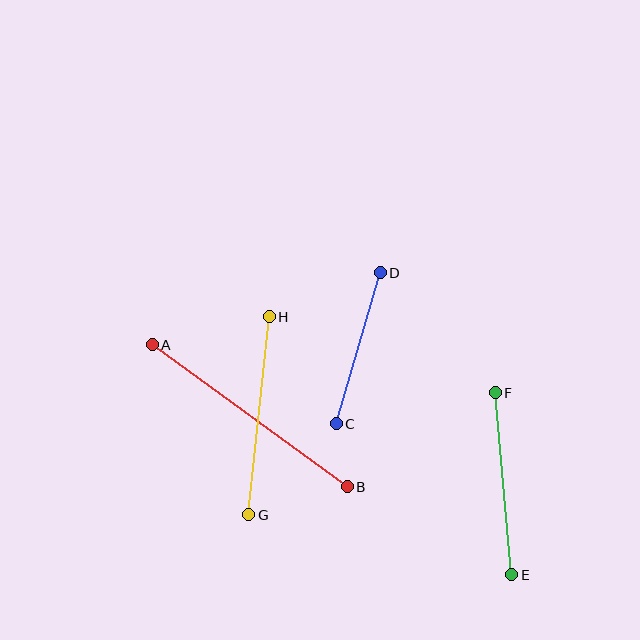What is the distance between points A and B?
The distance is approximately 241 pixels.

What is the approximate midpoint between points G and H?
The midpoint is at approximately (259, 416) pixels.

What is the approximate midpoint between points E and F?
The midpoint is at approximately (504, 484) pixels.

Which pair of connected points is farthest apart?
Points A and B are farthest apart.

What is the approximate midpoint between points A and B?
The midpoint is at approximately (250, 416) pixels.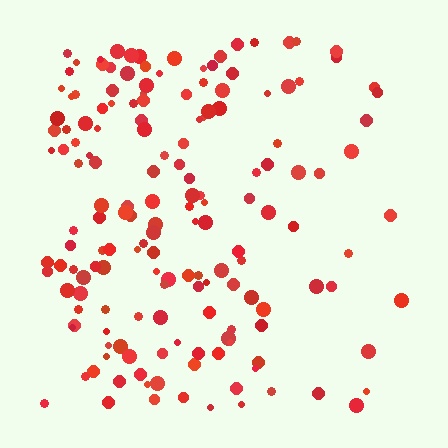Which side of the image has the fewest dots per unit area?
The right.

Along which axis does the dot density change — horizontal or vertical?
Horizontal.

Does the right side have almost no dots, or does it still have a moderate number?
Still a moderate number, just noticeably fewer than the left.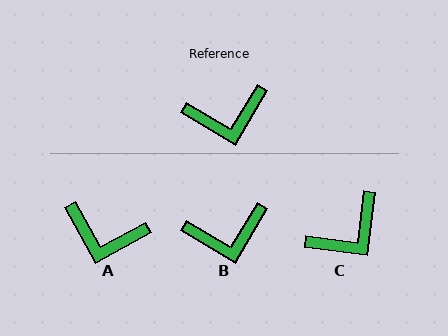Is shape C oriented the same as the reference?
No, it is off by about 23 degrees.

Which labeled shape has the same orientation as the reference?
B.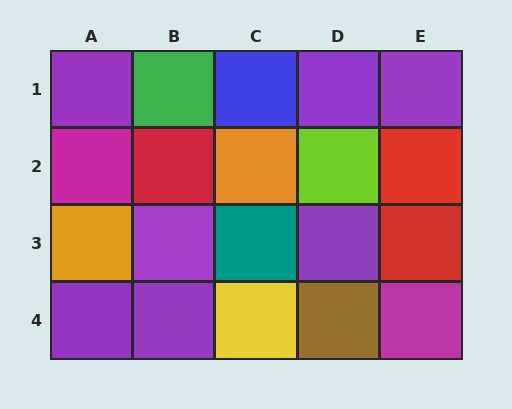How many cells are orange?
2 cells are orange.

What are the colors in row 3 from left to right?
Orange, purple, teal, purple, red.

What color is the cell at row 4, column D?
Brown.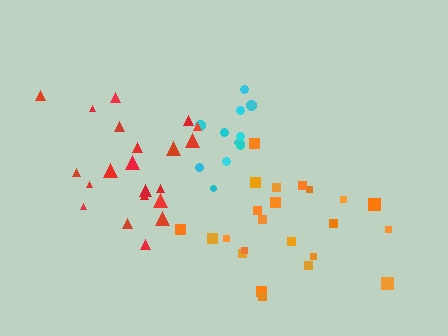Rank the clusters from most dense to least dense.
cyan, red, orange.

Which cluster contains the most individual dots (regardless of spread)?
Orange (23).